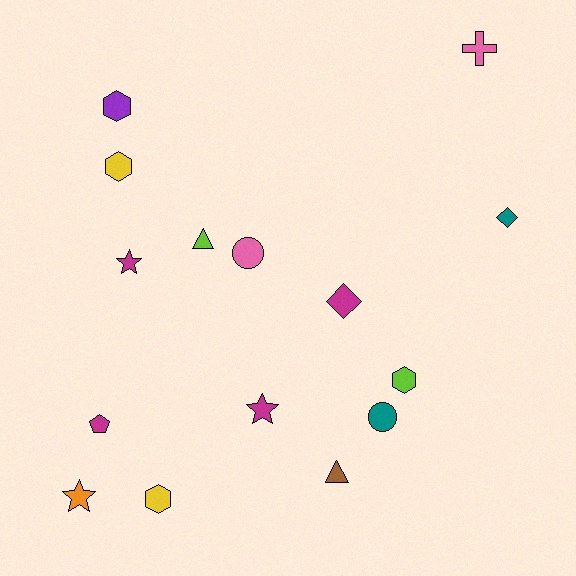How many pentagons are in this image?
There is 1 pentagon.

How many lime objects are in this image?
There are 2 lime objects.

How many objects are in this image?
There are 15 objects.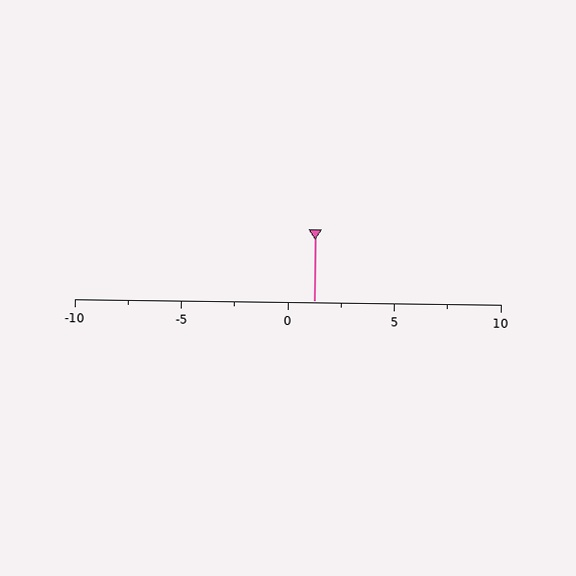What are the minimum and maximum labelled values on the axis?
The axis runs from -10 to 10.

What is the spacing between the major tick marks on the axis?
The major ticks are spaced 5 apart.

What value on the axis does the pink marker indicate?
The marker indicates approximately 1.2.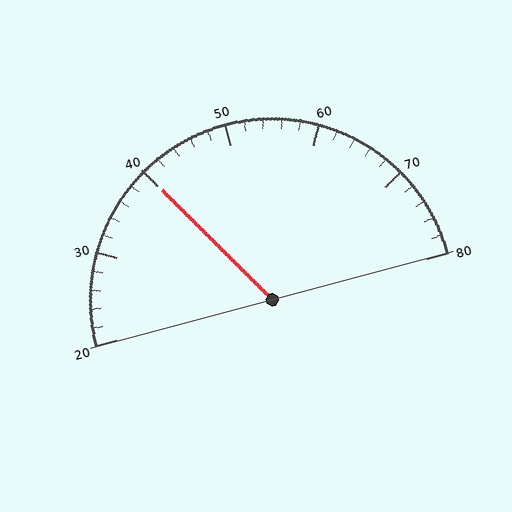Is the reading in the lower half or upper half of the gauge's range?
The reading is in the lower half of the range (20 to 80).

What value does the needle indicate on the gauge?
The needle indicates approximately 40.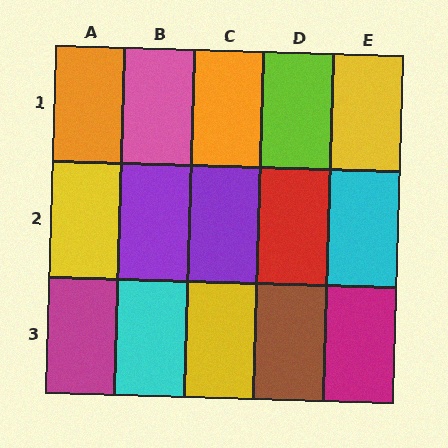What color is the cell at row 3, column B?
Cyan.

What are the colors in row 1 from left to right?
Orange, pink, orange, lime, yellow.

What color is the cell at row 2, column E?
Cyan.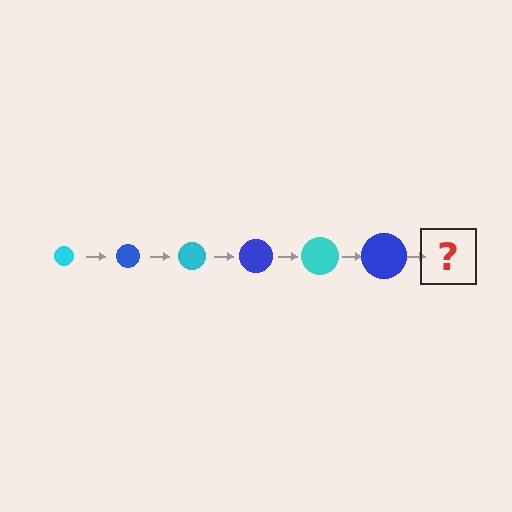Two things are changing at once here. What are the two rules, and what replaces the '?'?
The two rules are that the circle grows larger each step and the color cycles through cyan and blue. The '?' should be a cyan circle, larger than the previous one.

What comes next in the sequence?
The next element should be a cyan circle, larger than the previous one.